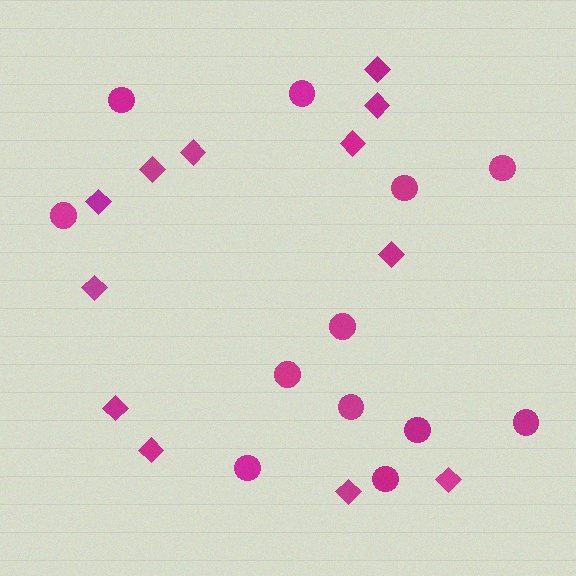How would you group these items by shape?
There are 2 groups: one group of diamonds (12) and one group of circles (12).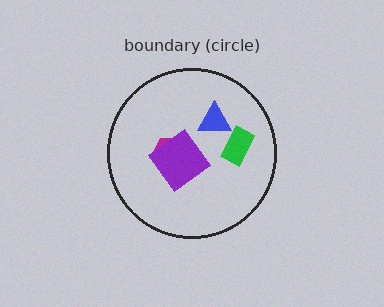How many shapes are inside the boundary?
4 inside, 0 outside.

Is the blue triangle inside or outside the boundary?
Inside.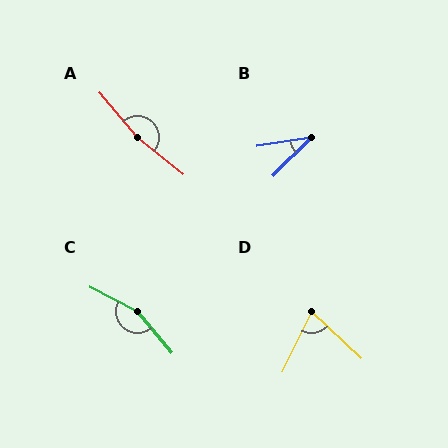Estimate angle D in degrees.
Approximately 73 degrees.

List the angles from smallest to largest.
B (36°), D (73°), C (156°), A (169°).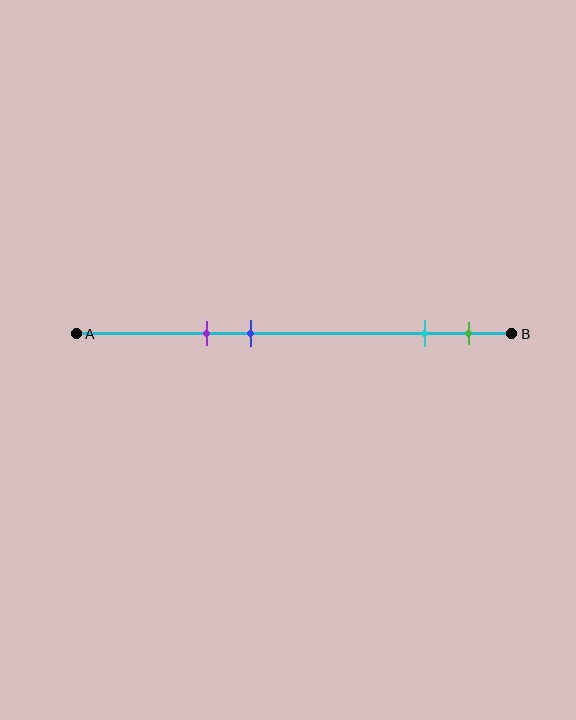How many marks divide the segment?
There are 4 marks dividing the segment.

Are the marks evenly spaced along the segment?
No, the marks are not evenly spaced.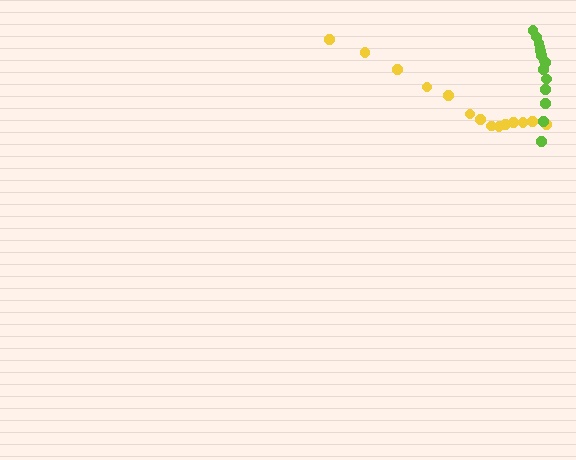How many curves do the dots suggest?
There are 2 distinct paths.